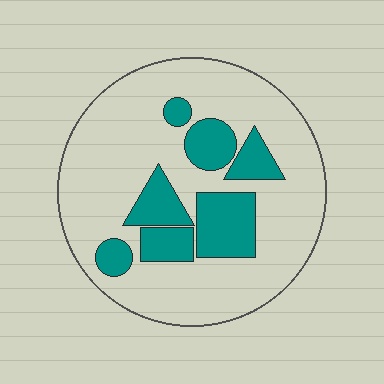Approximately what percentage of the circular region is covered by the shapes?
Approximately 25%.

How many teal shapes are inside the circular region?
7.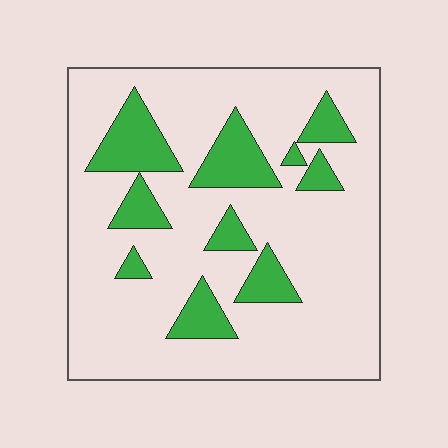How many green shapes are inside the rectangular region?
10.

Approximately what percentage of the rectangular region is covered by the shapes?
Approximately 20%.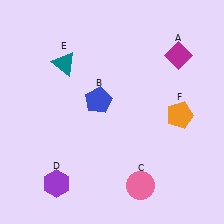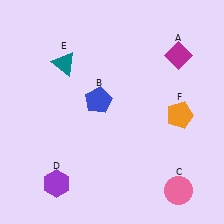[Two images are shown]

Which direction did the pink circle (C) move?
The pink circle (C) moved right.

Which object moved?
The pink circle (C) moved right.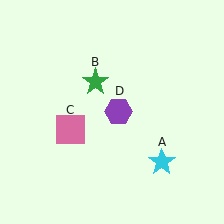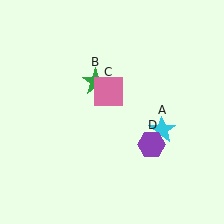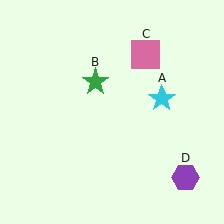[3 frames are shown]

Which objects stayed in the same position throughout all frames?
Green star (object B) remained stationary.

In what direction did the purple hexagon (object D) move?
The purple hexagon (object D) moved down and to the right.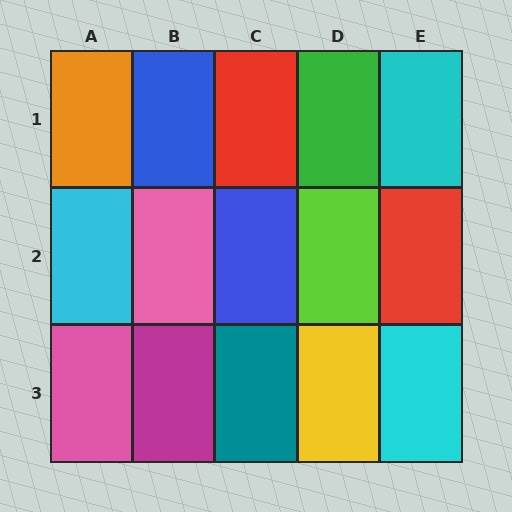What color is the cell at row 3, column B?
Magenta.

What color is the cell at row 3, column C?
Teal.